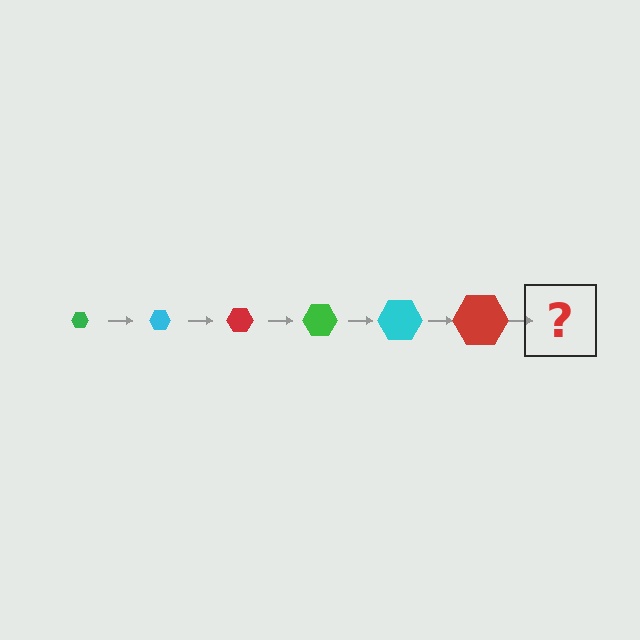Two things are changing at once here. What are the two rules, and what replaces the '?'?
The two rules are that the hexagon grows larger each step and the color cycles through green, cyan, and red. The '?' should be a green hexagon, larger than the previous one.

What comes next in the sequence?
The next element should be a green hexagon, larger than the previous one.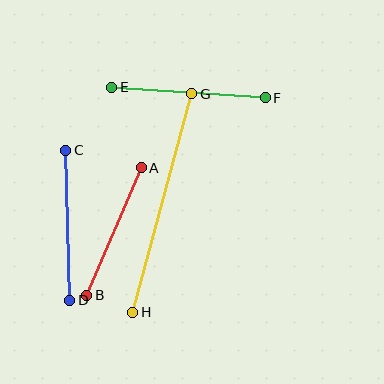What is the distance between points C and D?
The distance is approximately 150 pixels.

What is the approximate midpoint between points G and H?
The midpoint is at approximately (162, 203) pixels.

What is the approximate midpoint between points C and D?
The midpoint is at approximately (68, 225) pixels.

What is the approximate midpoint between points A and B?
The midpoint is at approximately (114, 231) pixels.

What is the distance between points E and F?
The distance is approximately 154 pixels.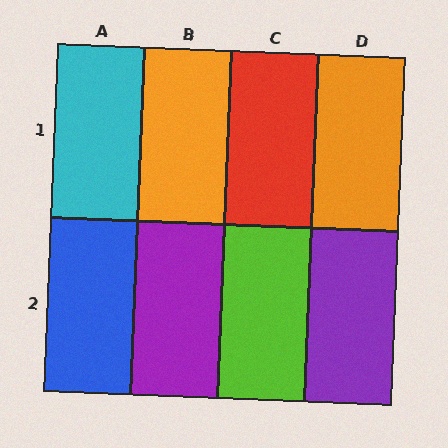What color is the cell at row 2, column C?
Lime.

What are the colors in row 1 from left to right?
Cyan, orange, red, orange.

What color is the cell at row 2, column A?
Blue.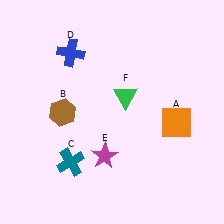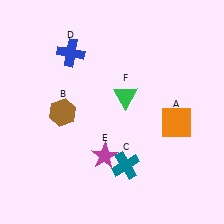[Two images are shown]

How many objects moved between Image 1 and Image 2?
1 object moved between the two images.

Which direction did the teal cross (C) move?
The teal cross (C) moved right.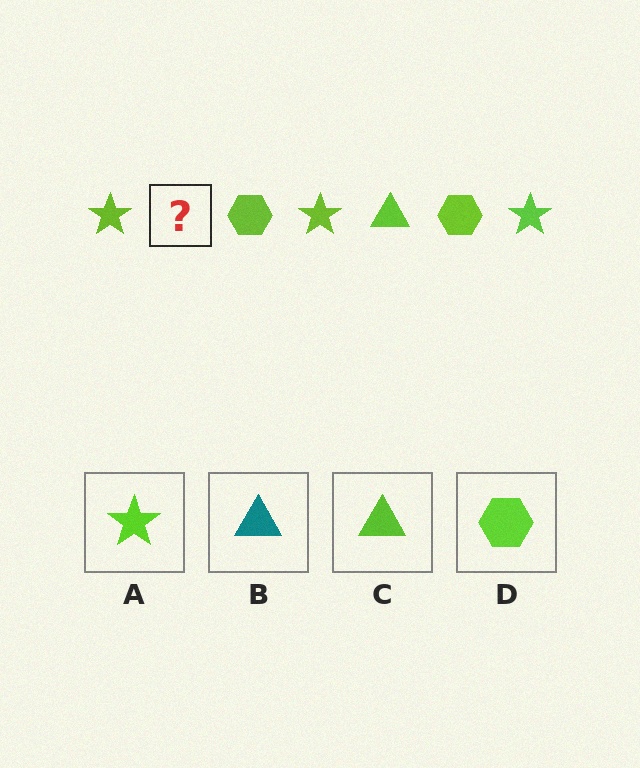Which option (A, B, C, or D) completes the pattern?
C.